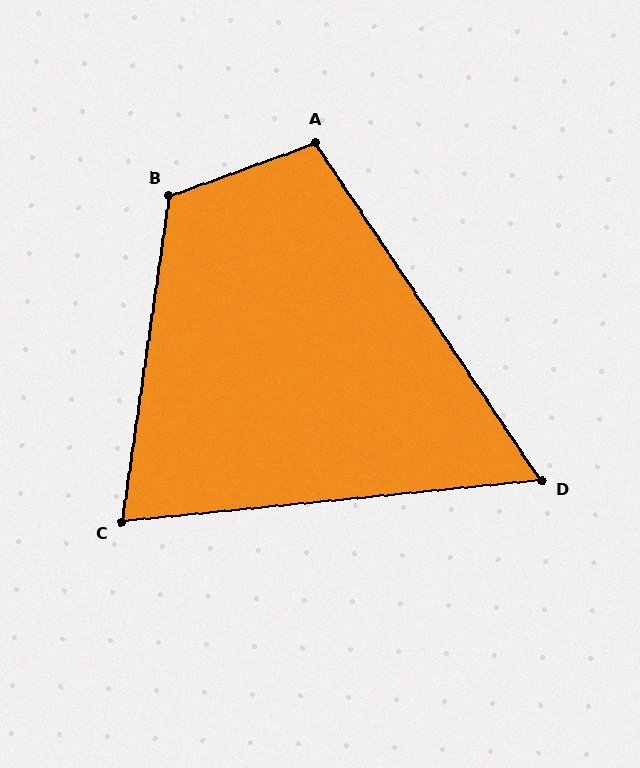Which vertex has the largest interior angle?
B, at approximately 118 degrees.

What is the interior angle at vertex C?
Approximately 76 degrees (acute).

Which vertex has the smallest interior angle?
D, at approximately 62 degrees.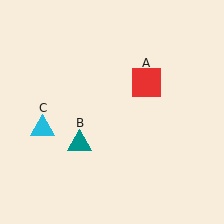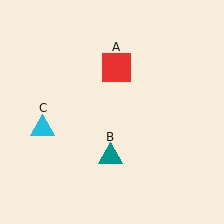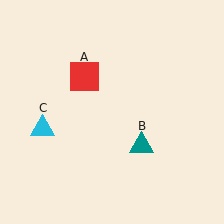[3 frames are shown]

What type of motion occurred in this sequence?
The red square (object A), teal triangle (object B) rotated counterclockwise around the center of the scene.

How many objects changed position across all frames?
2 objects changed position: red square (object A), teal triangle (object B).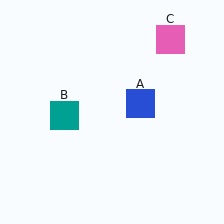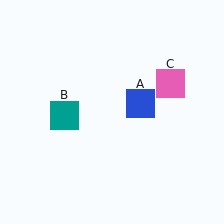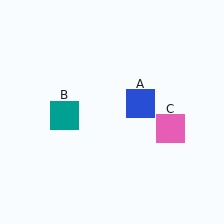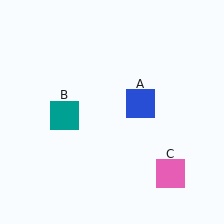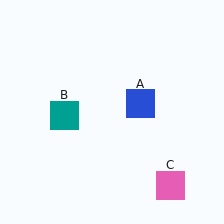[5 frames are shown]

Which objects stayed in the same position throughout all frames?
Blue square (object A) and teal square (object B) remained stationary.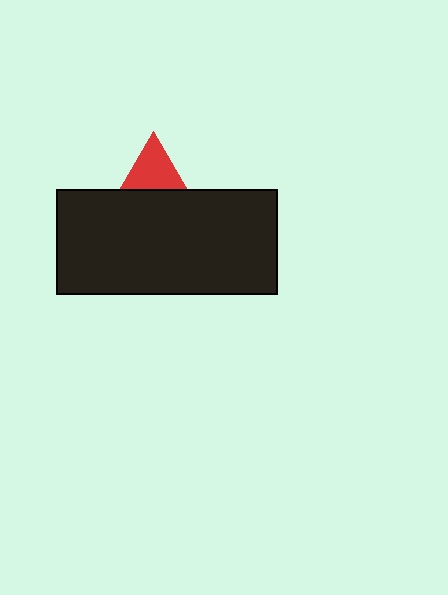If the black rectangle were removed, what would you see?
You would see the complete red triangle.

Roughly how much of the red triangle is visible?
A small part of it is visible (roughly 39%).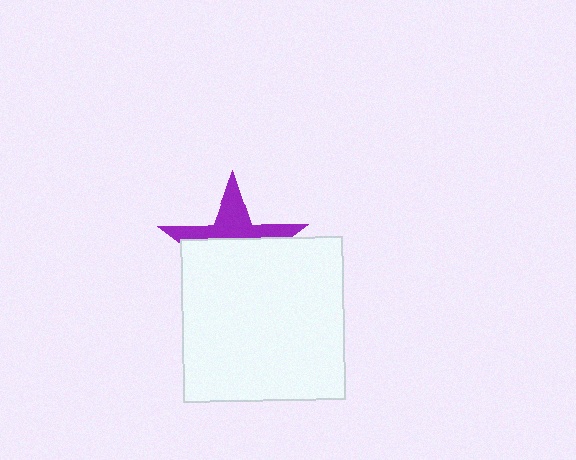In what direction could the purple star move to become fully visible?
The purple star could move up. That would shift it out from behind the white square entirely.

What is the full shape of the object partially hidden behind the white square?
The partially hidden object is a purple star.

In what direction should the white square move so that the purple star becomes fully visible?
The white square should move down. That is the shortest direction to clear the overlap and leave the purple star fully visible.